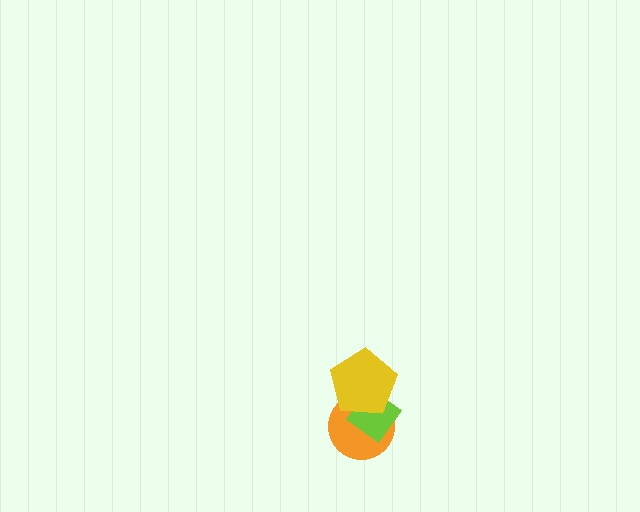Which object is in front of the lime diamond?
The yellow pentagon is in front of the lime diamond.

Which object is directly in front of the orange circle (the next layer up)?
The lime diamond is directly in front of the orange circle.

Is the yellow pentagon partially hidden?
No, no other shape covers it.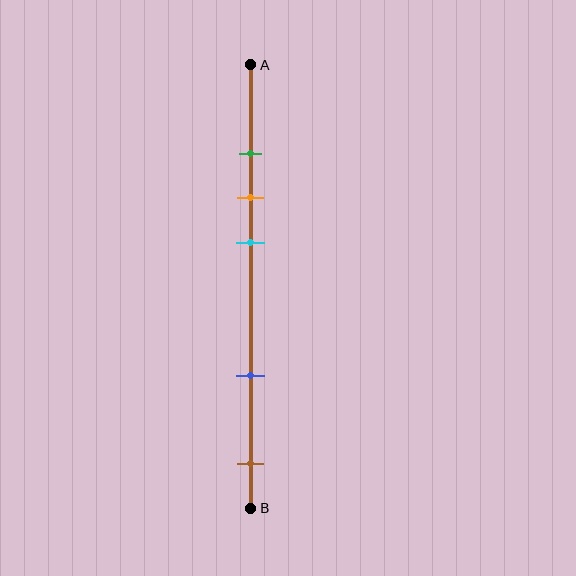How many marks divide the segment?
There are 5 marks dividing the segment.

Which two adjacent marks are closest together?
The green and orange marks are the closest adjacent pair.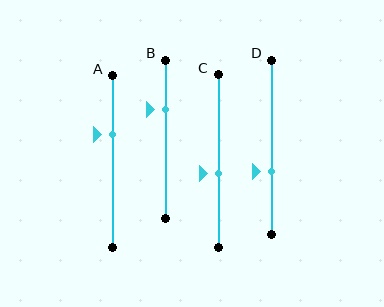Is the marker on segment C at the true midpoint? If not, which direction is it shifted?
No, the marker on segment C is shifted downward by about 7% of the segment length.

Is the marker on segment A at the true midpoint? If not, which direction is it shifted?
No, the marker on segment A is shifted upward by about 15% of the segment length.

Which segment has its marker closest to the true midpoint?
Segment C has its marker closest to the true midpoint.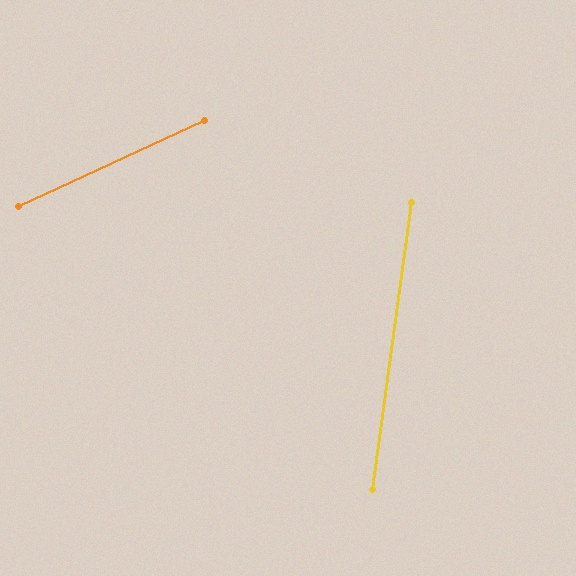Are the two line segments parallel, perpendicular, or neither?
Neither parallel nor perpendicular — they differ by about 57°.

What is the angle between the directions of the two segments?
Approximately 57 degrees.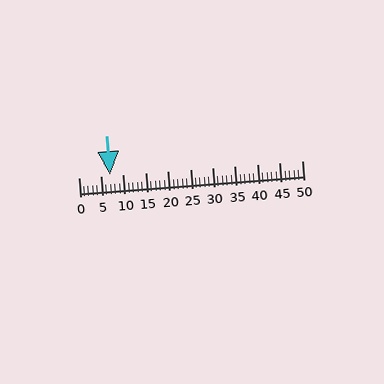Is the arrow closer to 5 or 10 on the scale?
The arrow is closer to 5.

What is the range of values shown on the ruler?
The ruler shows values from 0 to 50.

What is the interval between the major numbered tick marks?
The major tick marks are spaced 5 units apart.